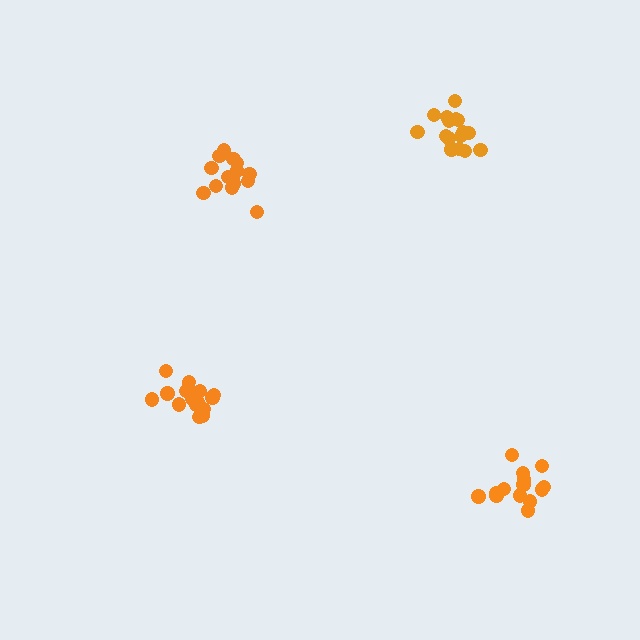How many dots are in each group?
Group 1: 18 dots, Group 2: 15 dots, Group 3: 16 dots, Group 4: 15 dots (64 total).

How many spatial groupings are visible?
There are 4 spatial groupings.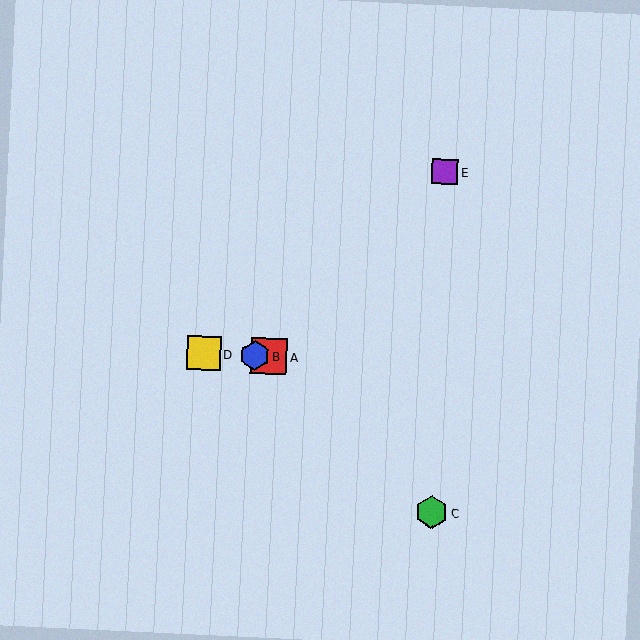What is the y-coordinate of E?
Object E is at y≈172.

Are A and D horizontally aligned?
Yes, both are at y≈356.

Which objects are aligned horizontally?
Objects A, B, D are aligned horizontally.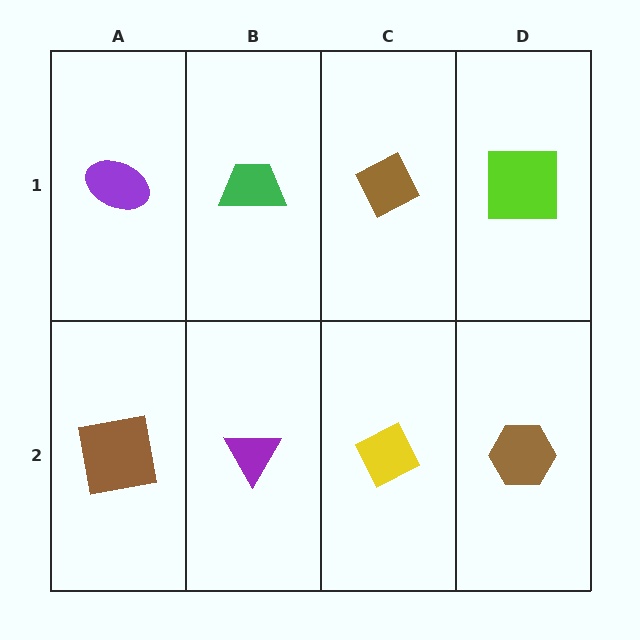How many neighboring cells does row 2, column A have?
2.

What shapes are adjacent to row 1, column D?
A brown hexagon (row 2, column D), a brown diamond (row 1, column C).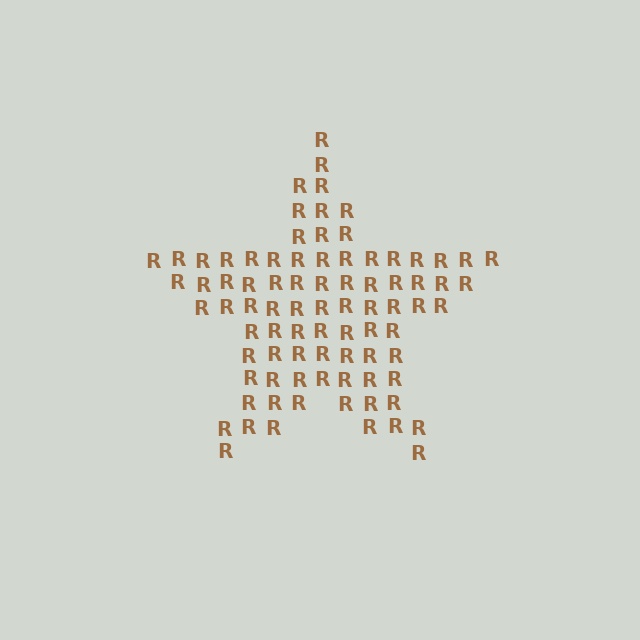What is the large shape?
The large shape is a star.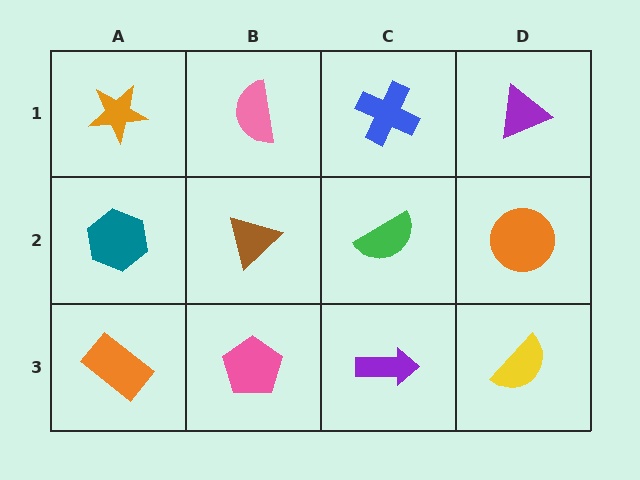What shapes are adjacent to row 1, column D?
An orange circle (row 2, column D), a blue cross (row 1, column C).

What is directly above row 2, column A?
An orange star.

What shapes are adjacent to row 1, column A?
A teal hexagon (row 2, column A), a pink semicircle (row 1, column B).